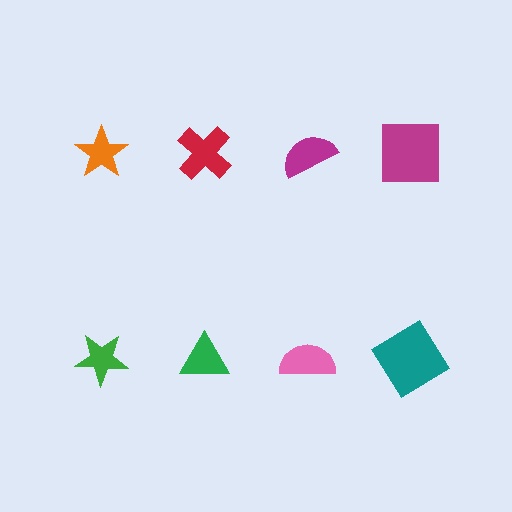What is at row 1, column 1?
An orange star.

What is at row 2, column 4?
A teal diamond.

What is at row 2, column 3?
A pink semicircle.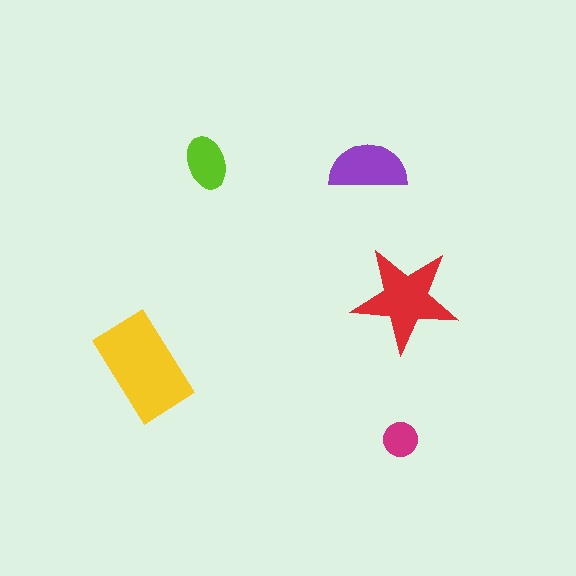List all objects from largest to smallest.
The yellow rectangle, the red star, the purple semicircle, the lime ellipse, the magenta circle.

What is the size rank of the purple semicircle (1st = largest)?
3rd.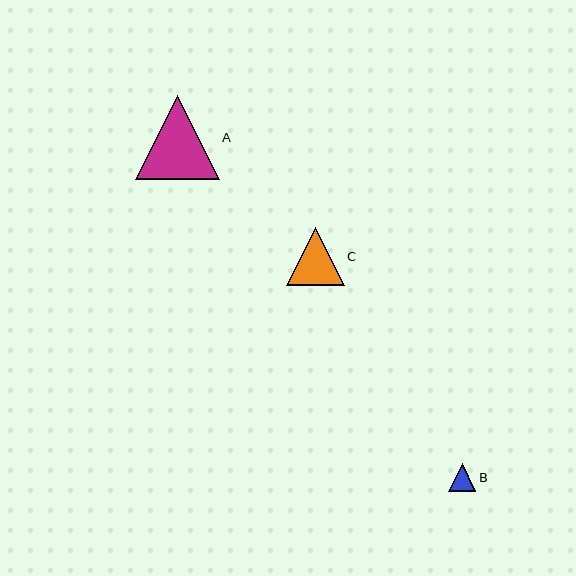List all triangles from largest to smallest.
From largest to smallest: A, C, B.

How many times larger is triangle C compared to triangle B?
Triangle C is approximately 2.1 times the size of triangle B.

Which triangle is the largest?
Triangle A is the largest with a size of approximately 84 pixels.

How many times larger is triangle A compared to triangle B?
Triangle A is approximately 3.0 times the size of triangle B.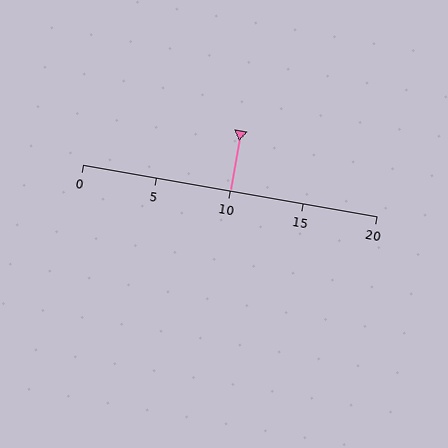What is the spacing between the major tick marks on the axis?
The major ticks are spaced 5 apart.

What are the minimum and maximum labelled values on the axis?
The axis runs from 0 to 20.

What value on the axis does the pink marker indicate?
The marker indicates approximately 10.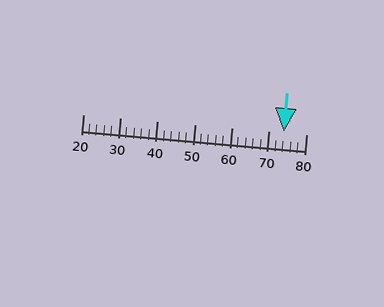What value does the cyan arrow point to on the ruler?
The cyan arrow points to approximately 74.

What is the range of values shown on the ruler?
The ruler shows values from 20 to 80.